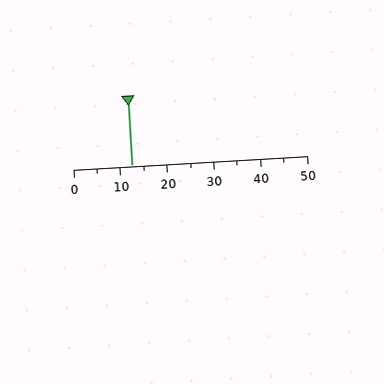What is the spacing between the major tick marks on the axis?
The major ticks are spaced 10 apart.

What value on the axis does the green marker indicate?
The marker indicates approximately 12.5.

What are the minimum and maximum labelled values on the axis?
The axis runs from 0 to 50.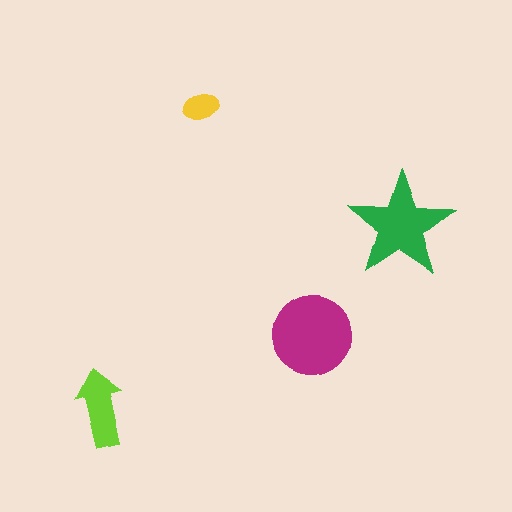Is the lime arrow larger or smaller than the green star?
Smaller.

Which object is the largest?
The magenta circle.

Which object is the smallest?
The yellow ellipse.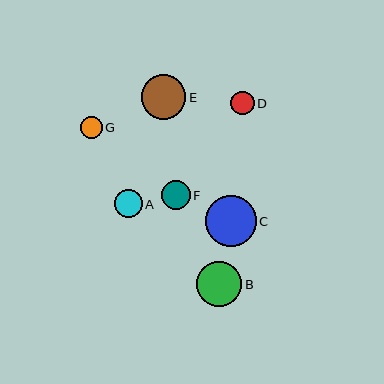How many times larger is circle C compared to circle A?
Circle C is approximately 1.8 times the size of circle A.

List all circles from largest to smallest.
From largest to smallest: C, B, E, F, A, D, G.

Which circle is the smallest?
Circle G is the smallest with a size of approximately 22 pixels.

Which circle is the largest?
Circle C is the largest with a size of approximately 51 pixels.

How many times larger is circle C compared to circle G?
Circle C is approximately 2.3 times the size of circle G.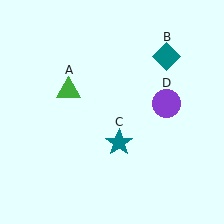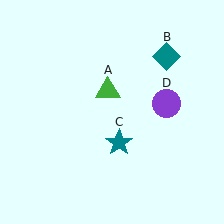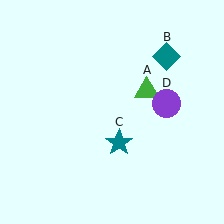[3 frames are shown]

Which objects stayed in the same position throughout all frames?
Teal diamond (object B) and teal star (object C) and purple circle (object D) remained stationary.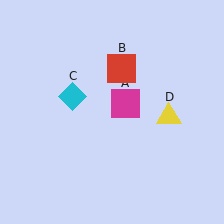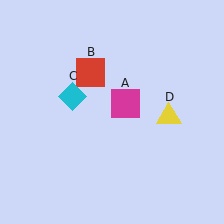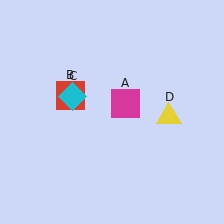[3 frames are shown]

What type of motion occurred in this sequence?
The red square (object B) rotated counterclockwise around the center of the scene.